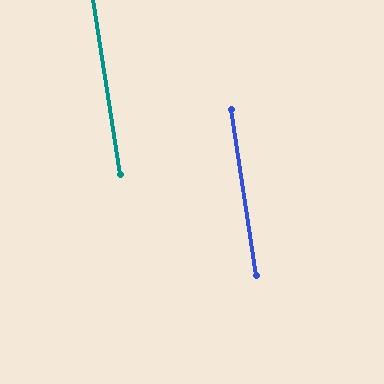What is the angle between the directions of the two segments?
Approximately 0 degrees.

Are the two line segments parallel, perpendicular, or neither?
Parallel — their directions differ by only 0.1°.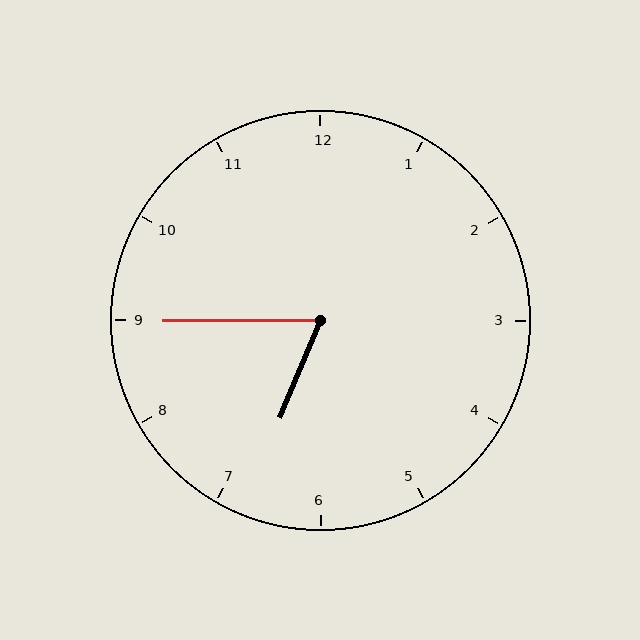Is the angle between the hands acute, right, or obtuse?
It is acute.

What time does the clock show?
6:45.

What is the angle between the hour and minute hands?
Approximately 68 degrees.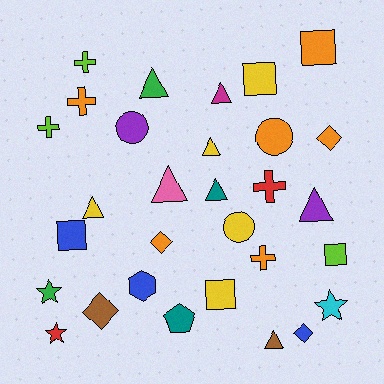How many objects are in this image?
There are 30 objects.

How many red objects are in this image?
There are 2 red objects.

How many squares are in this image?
There are 5 squares.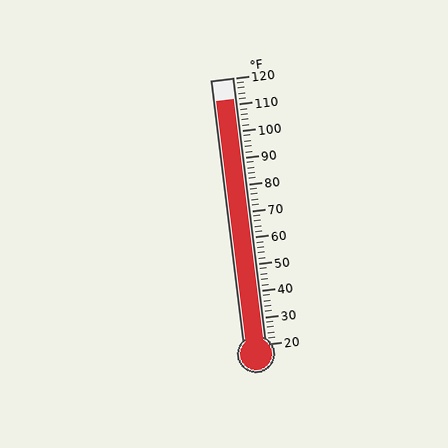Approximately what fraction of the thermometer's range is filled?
The thermometer is filled to approximately 90% of its range.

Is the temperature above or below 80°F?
The temperature is above 80°F.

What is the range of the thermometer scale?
The thermometer scale ranges from 20°F to 120°F.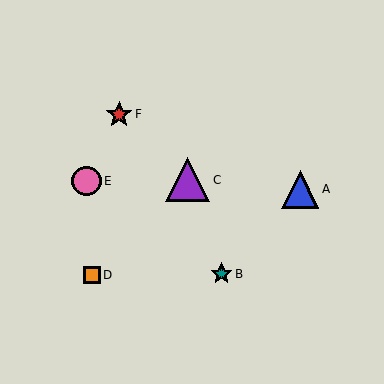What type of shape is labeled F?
Shape F is a red star.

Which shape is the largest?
The purple triangle (labeled C) is the largest.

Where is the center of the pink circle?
The center of the pink circle is at (87, 181).